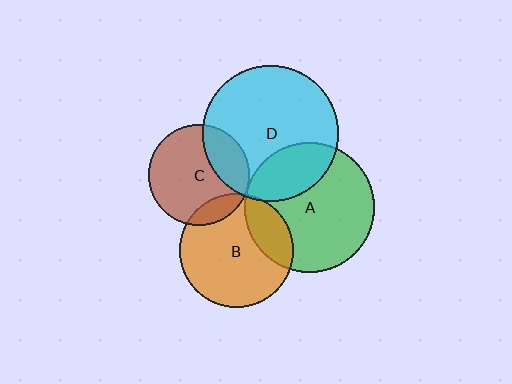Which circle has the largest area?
Circle D (cyan).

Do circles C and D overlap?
Yes.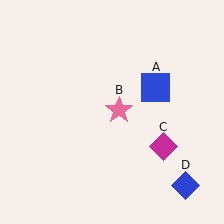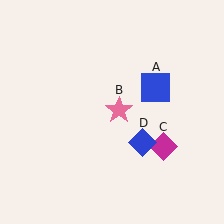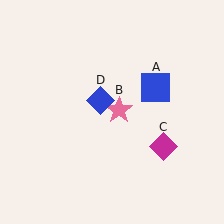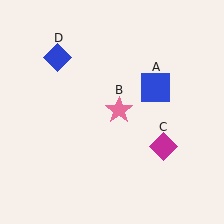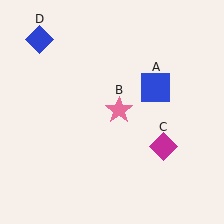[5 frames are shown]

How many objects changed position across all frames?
1 object changed position: blue diamond (object D).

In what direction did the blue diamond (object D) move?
The blue diamond (object D) moved up and to the left.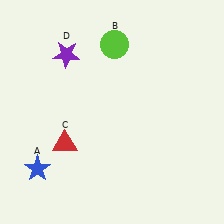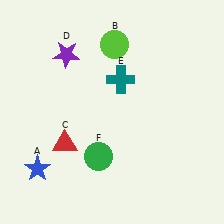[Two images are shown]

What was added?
A teal cross (E), a green circle (F) were added in Image 2.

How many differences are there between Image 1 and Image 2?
There are 2 differences between the two images.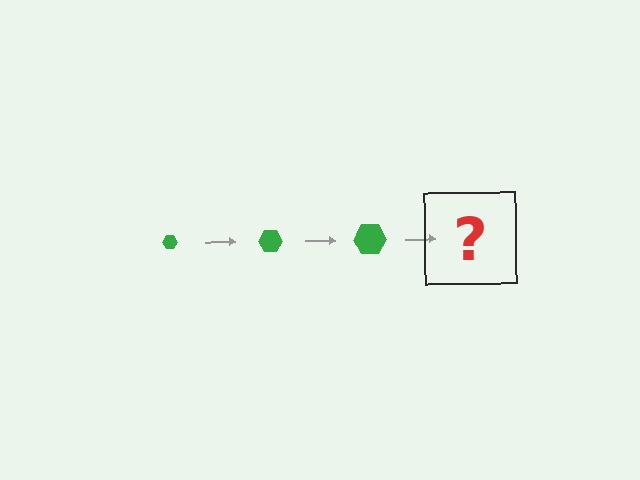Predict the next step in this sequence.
The next step is a green hexagon, larger than the previous one.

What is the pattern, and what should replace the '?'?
The pattern is that the hexagon gets progressively larger each step. The '?' should be a green hexagon, larger than the previous one.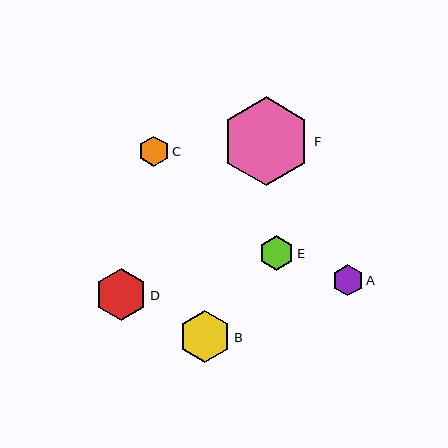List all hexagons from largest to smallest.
From largest to smallest: F, B, D, E, A, C.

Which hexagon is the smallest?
Hexagon C is the smallest with a size of approximately 30 pixels.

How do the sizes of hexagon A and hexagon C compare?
Hexagon A and hexagon C are approximately the same size.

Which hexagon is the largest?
Hexagon F is the largest with a size of approximately 89 pixels.